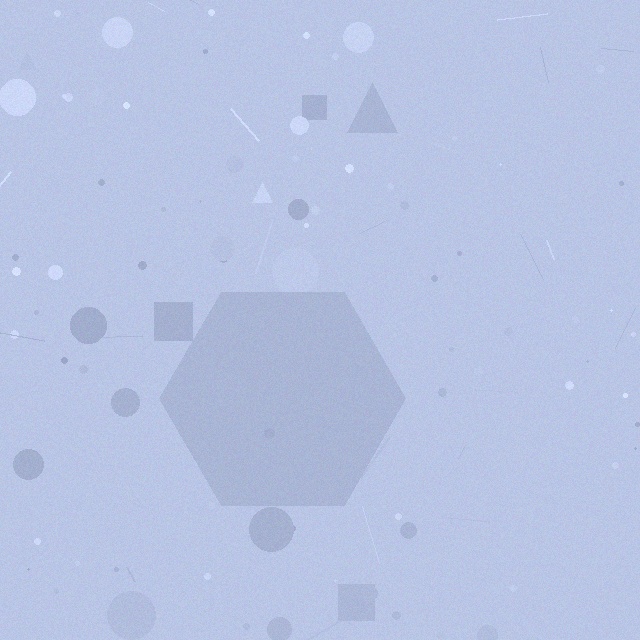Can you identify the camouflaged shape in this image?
The camouflaged shape is a hexagon.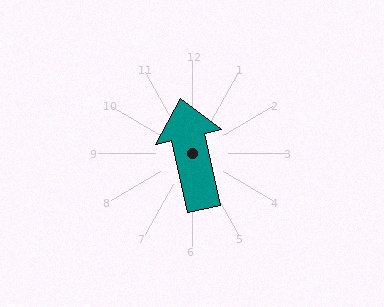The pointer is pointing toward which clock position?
Roughly 12 o'clock.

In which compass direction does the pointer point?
North.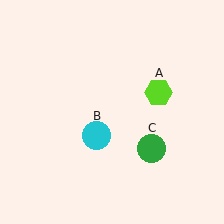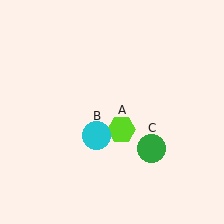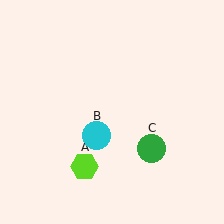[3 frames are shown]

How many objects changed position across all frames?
1 object changed position: lime hexagon (object A).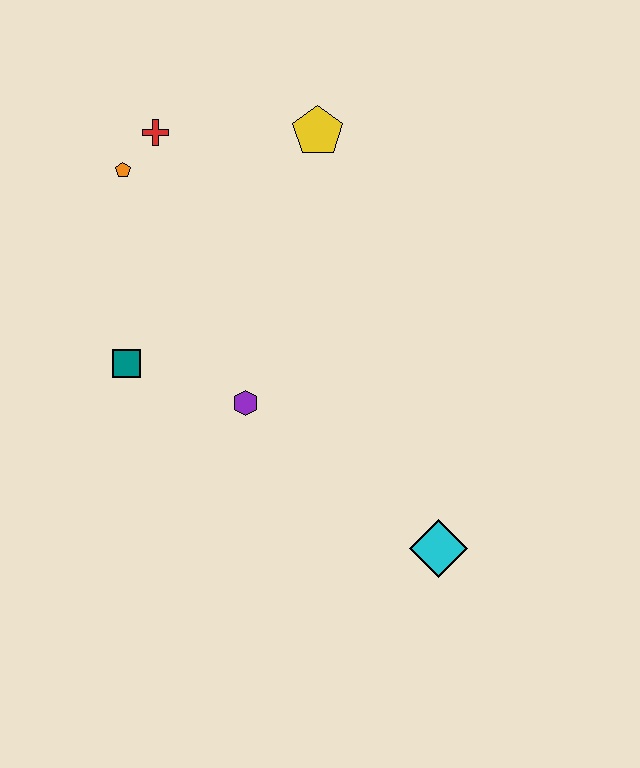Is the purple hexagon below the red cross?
Yes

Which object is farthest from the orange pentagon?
The cyan diamond is farthest from the orange pentagon.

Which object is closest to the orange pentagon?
The red cross is closest to the orange pentagon.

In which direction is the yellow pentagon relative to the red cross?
The yellow pentagon is to the right of the red cross.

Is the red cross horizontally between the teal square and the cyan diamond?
Yes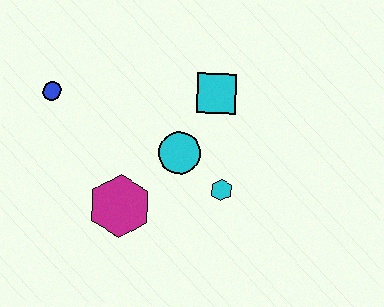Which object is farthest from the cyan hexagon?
The blue circle is farthest from the cyan hexagon.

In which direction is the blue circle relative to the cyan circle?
The blue circle is to the left of the cyan circle.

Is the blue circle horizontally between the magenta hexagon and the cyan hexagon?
No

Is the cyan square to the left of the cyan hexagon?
Yes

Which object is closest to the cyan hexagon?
The cyan circle is closest to the cyan hexagon.